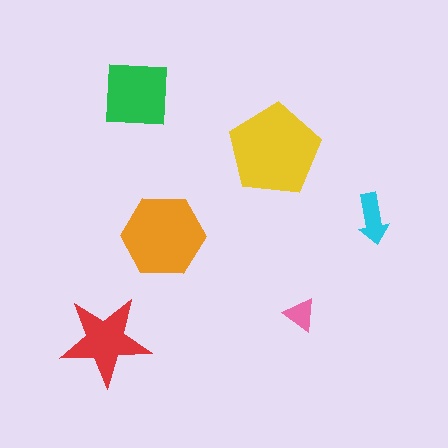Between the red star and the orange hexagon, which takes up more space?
The orange hexagon.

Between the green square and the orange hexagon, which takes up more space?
The orange hexagon.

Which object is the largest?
The yellow pentagon.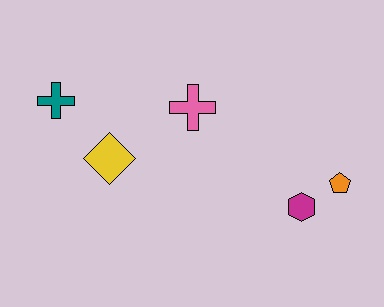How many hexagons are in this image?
There is 1 hexagon.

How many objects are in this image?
There are 5 objects.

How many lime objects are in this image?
There are no lime objects.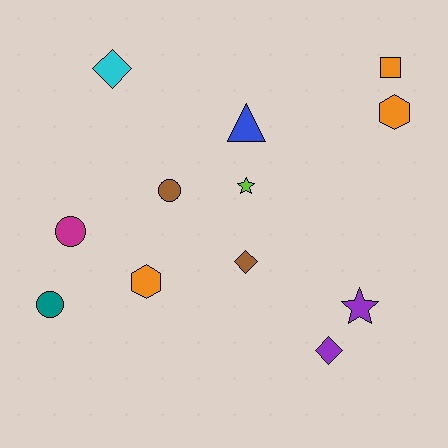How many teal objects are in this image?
There is 1 teal object.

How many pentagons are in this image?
There are no pentagons.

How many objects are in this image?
There are 12 objects.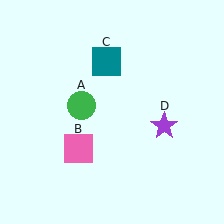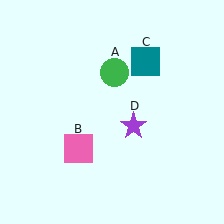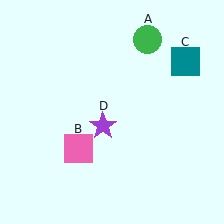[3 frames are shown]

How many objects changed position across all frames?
3 objects changed position: green circle (object A), teal square (object C), purple star (object D).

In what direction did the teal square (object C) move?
The teal square (object C) moved right.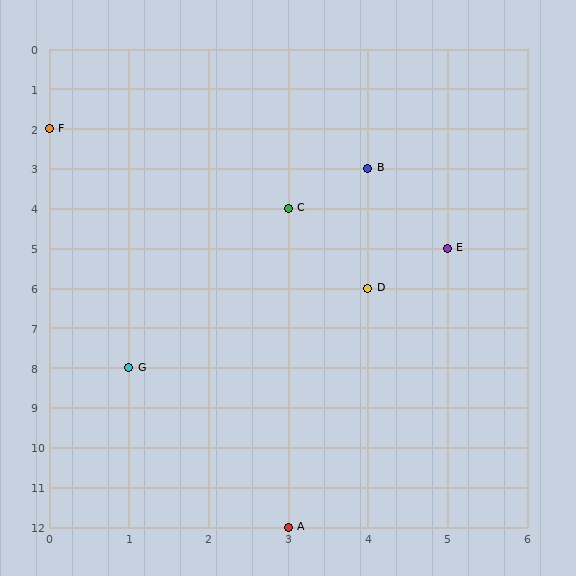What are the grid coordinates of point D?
Point D is at grid coordinates (4, 6).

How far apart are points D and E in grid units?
Points D and E are 1 column and 1 row apart (about 1.4 grid units diagonally).